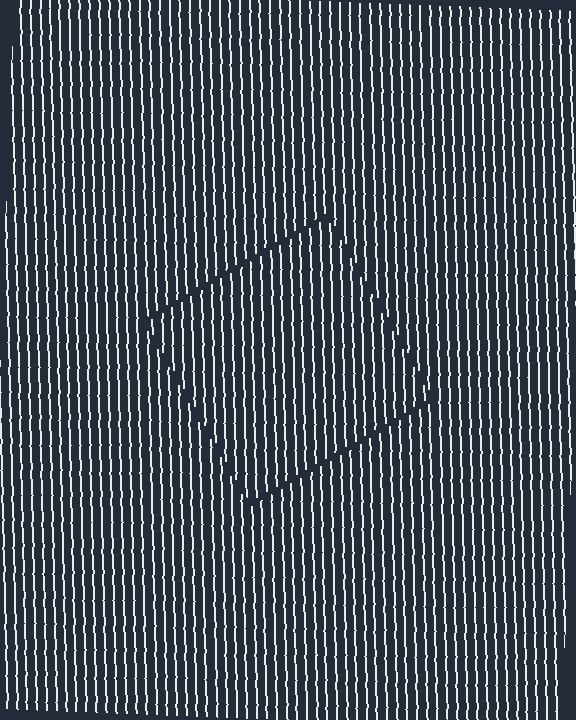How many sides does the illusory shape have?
4 sides — the line-ends trace a square.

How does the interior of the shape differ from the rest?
The interior of the shape contains the same grating, shifted by half a period — the contour is defined by the phase discontinuity where line-ends from the inner and outer gratings abut.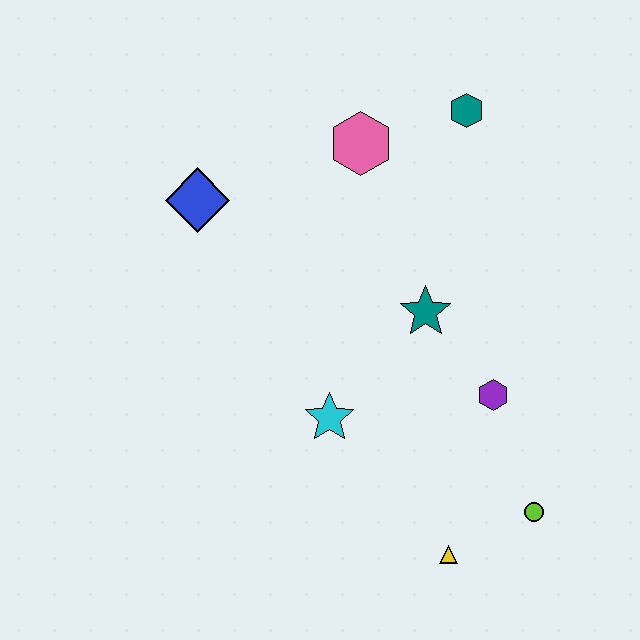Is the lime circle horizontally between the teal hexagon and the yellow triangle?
No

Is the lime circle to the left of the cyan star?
No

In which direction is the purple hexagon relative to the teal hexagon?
The purple hexagon is below the teal hexagon.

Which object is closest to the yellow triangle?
The lime circle is closest to the yellow triangle.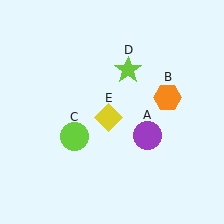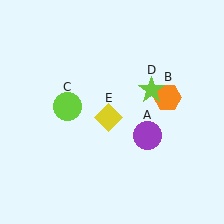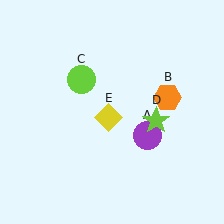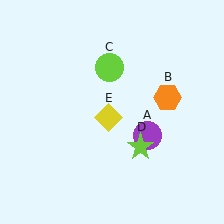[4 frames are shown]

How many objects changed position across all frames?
2 objects changed position: lime circle (object C), lime star (object D).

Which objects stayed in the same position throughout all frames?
Purple circle (object A) and orange hexagon (object B) and yellow diamond (object E) remained stationary.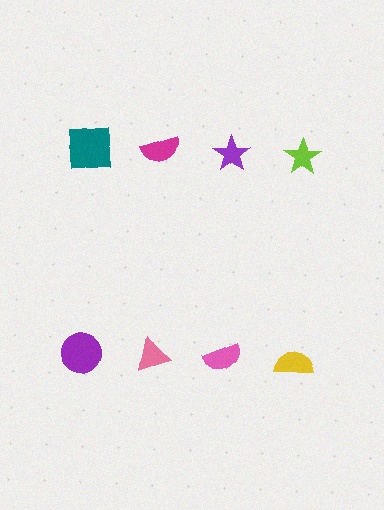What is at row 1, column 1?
A teal square.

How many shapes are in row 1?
4 shapes.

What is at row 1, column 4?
A lime star.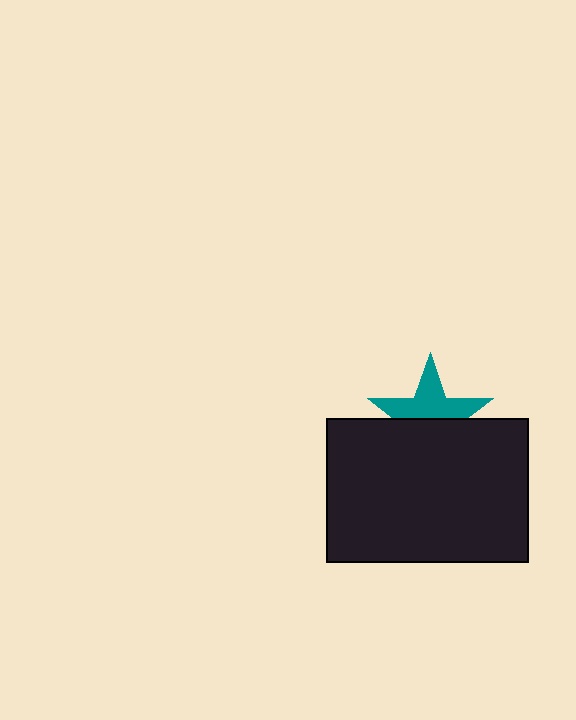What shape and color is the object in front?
The object in front is a black rectangle.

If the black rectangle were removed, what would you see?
You would see the complete teal star.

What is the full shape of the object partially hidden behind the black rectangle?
The partially hidden object is a teal star.